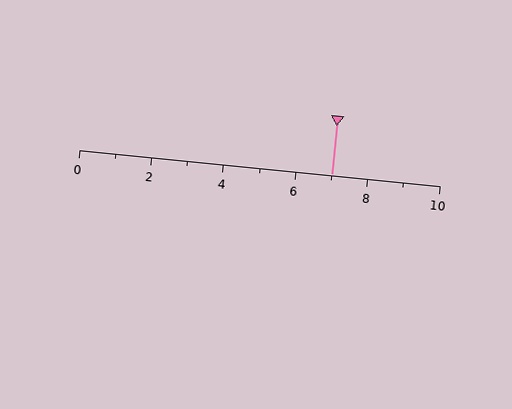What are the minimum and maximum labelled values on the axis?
The axis runs from 0 to 10.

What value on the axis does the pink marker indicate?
The marker indicates approximately 7.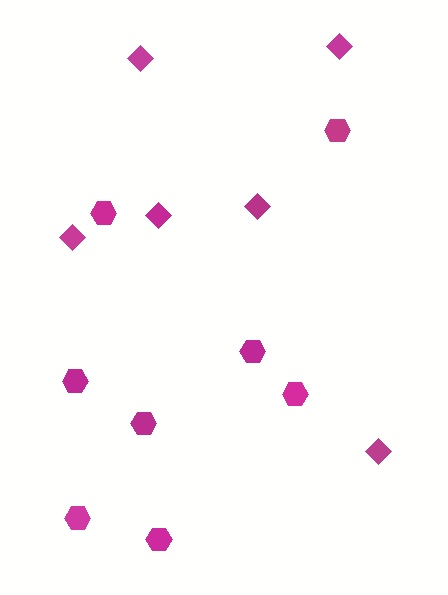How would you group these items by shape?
There are 2 groups: one group of diamonds (6) and one group of hexagons (8).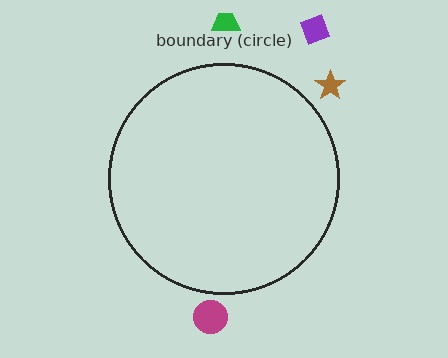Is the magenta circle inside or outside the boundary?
Outside.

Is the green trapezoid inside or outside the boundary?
Outside.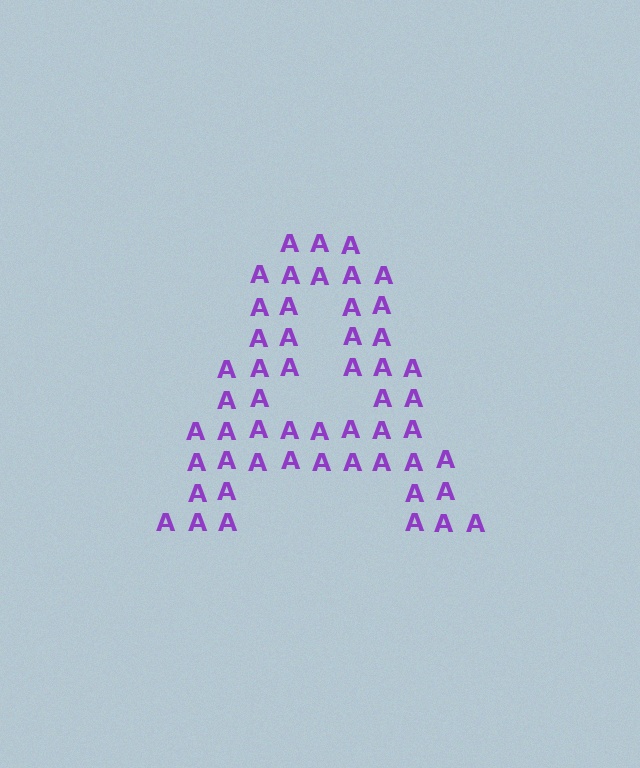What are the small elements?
The small elements are letter A's.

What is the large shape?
The large shape is the letter A.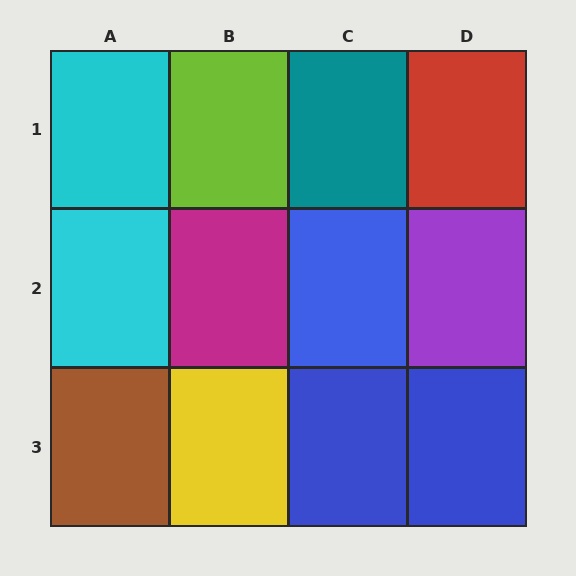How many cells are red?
1 cell is red.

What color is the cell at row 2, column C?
Blue.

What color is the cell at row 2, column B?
Magenta.